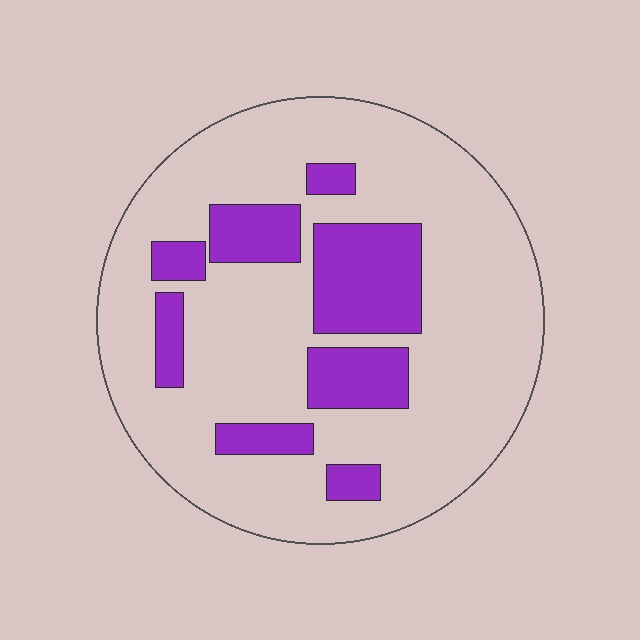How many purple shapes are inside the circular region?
8.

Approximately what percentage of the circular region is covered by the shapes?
Approximately 25%.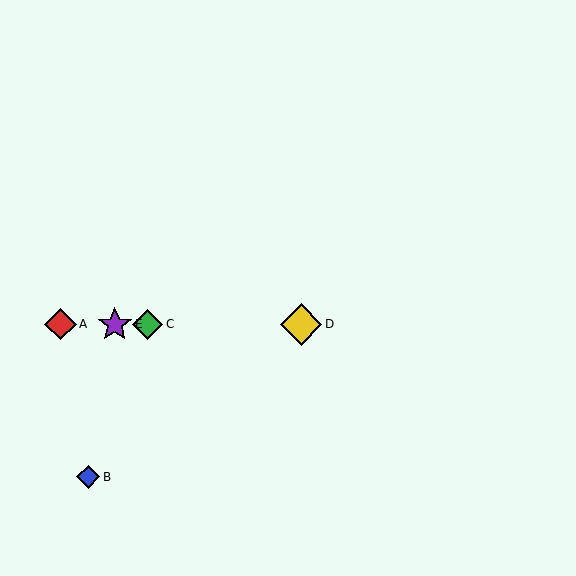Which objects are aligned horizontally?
Objects A, C, D, E are aligned horizontally.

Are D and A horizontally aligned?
Yes, both are at y≈324.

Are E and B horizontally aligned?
No, E is at y≈324 and B is at y≈477.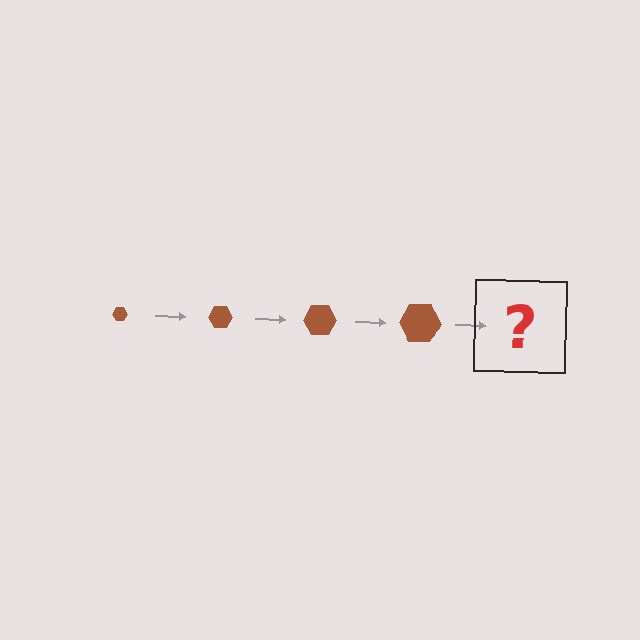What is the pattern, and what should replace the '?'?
The pattern is that the hexagon gets progressively larger each step. The '?' should be a brown hexagon, larger than the previous one.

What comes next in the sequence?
The next element should be a brown hexagon, larger than the previous one.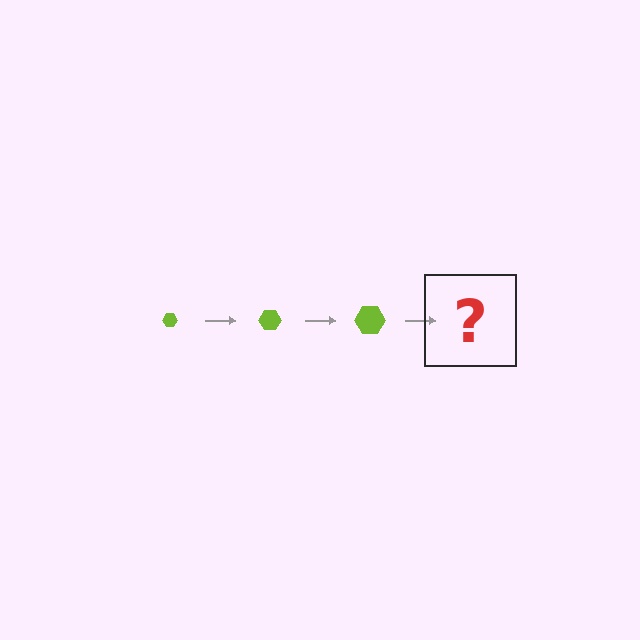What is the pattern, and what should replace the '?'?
The pattern is that the hexagon gets progressively larger each step. The '?' should be a lime hexagon, larger than the previous one.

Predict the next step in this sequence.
The next step is a lime hexagon, larger than the previous one.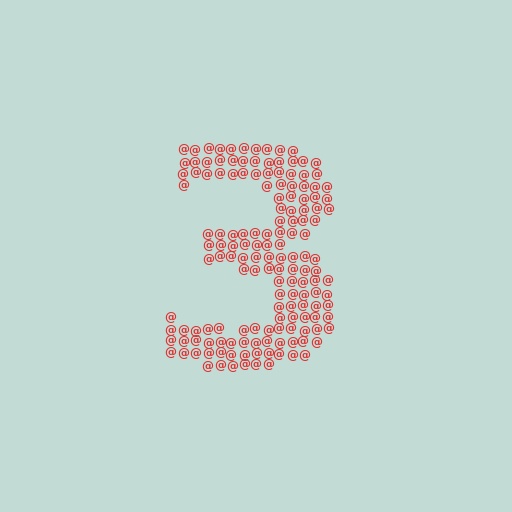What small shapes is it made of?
It is made of small at signs.